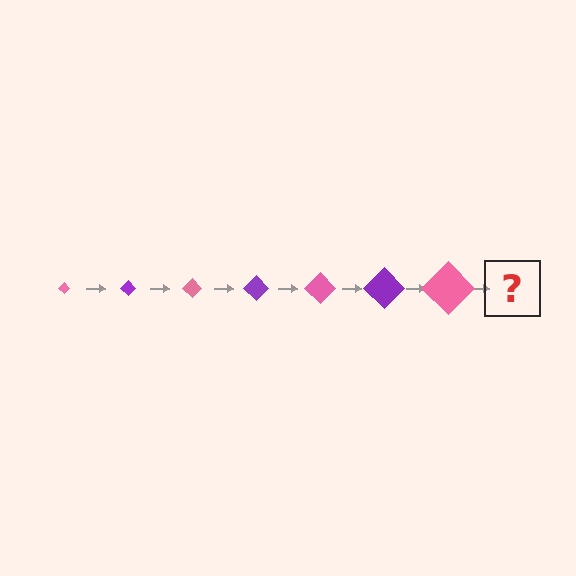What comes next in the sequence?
The next element should be a purple diamond, larger than the previous one.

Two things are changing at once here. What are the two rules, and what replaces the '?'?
The two rules are that the diamond grows larger each step and the color cycles through pink and purple. The '?' should be a purple diamond, larger than the previous one.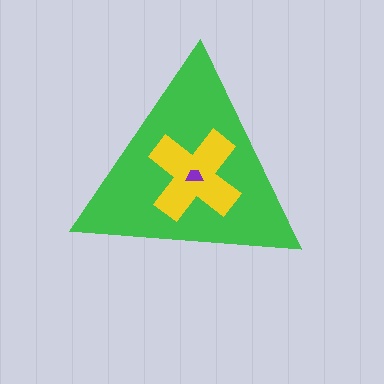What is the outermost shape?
The green triangle.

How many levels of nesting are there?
3.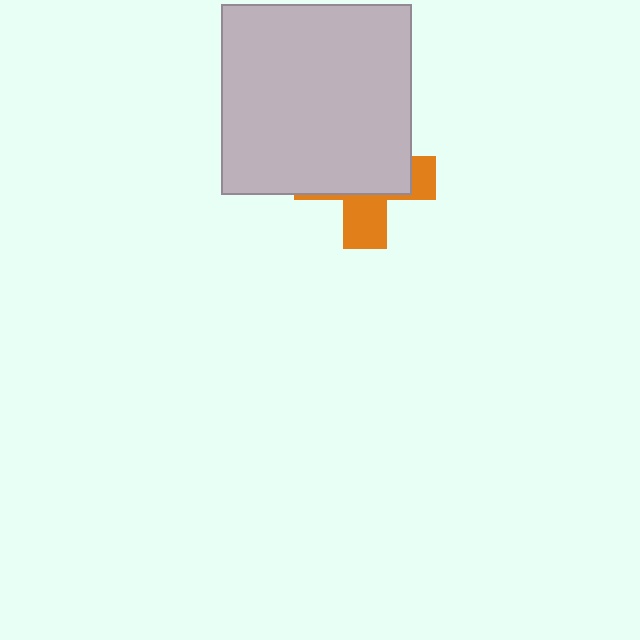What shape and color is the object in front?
The object in front is a light gray square.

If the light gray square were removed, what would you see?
You would see the complete orange cross.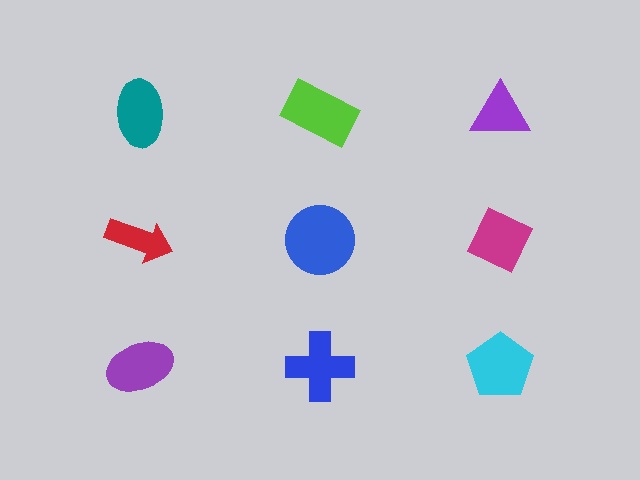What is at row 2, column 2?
A blue circle.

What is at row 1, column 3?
A purple triangle.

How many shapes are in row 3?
3 shapes.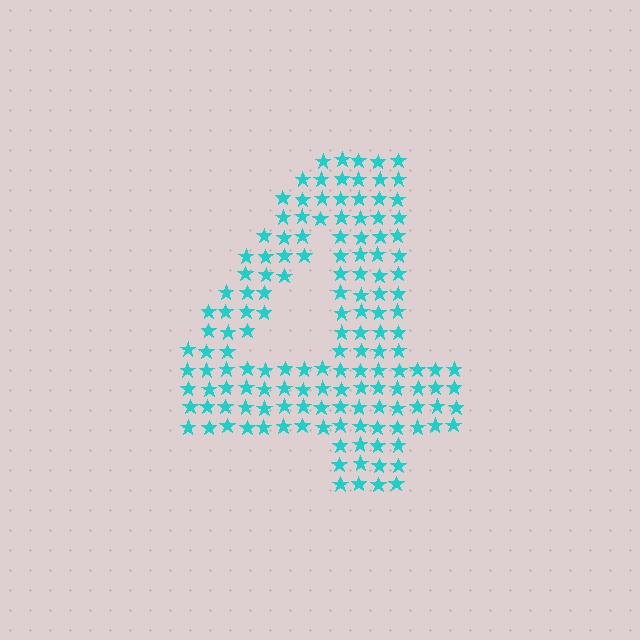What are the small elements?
The small elements are stars.